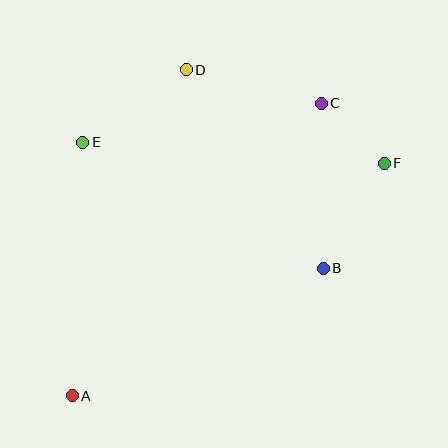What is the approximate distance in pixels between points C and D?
The distance between C and D is approximately 139 pixels.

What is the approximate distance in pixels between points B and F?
The distance between B and F is approximately 122 pixels.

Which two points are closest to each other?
Points C and F are closest to each other.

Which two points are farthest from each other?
Points A and F are farthest from each other.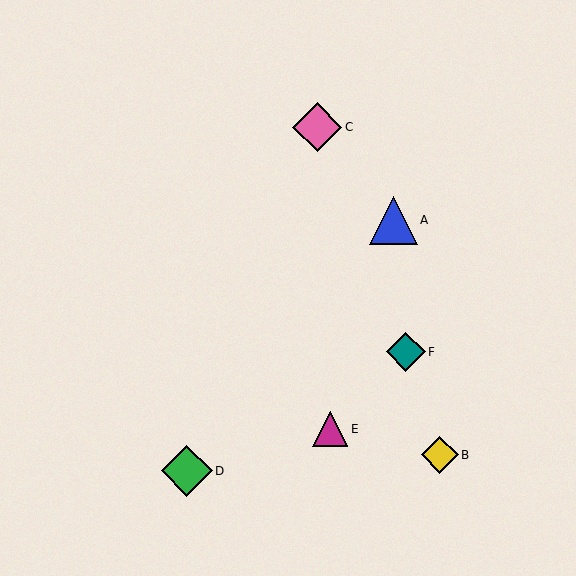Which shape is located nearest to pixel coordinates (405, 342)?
The teal diamond (labeled F) at (406, 352) is nearest to that location.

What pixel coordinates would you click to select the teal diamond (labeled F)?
Click at (406, 352) to select the teal diamond F.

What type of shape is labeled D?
Shape D is a green diamond.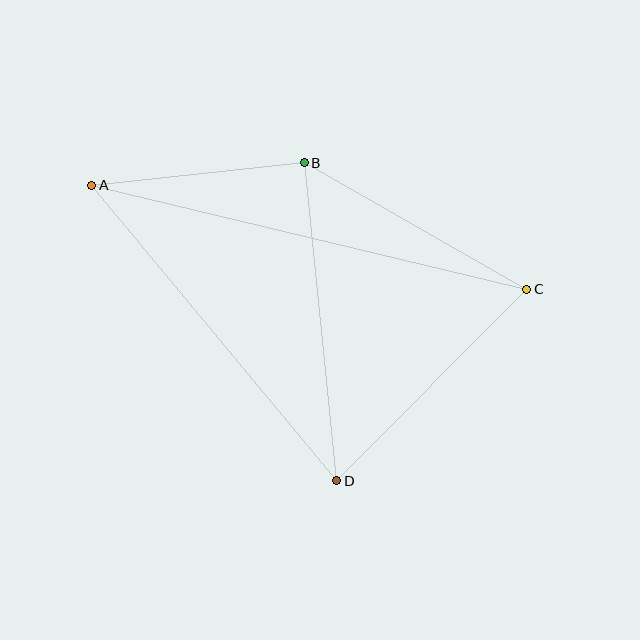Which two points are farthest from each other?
Points A and C are farthest from each other.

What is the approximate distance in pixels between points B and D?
The distance between B and D is approximately 320 pixels.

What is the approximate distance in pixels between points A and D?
The distance between A and D is approximately 384 pixels.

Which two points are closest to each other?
Points A and B are closest to each other.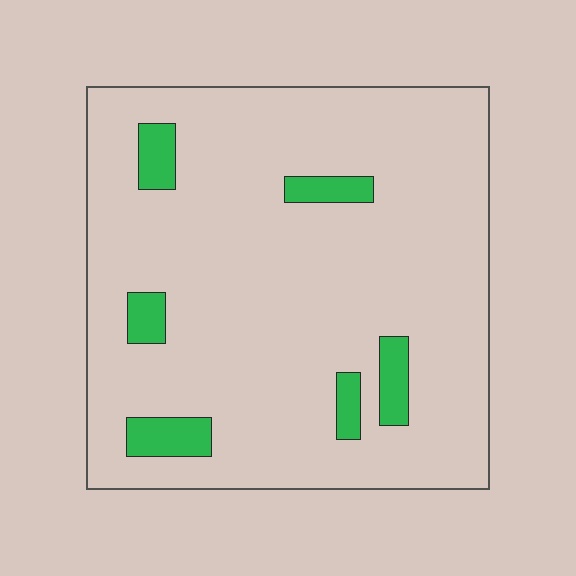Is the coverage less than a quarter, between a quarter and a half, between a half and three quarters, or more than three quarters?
Less than a quarter.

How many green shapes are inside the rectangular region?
6.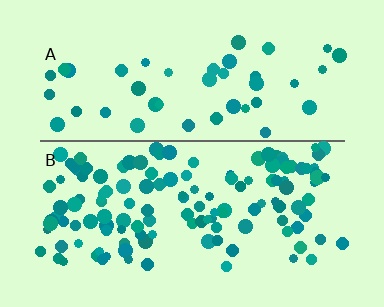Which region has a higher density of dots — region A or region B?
B (the bottom).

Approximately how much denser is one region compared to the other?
Approximately 3.0× — region B over region A.